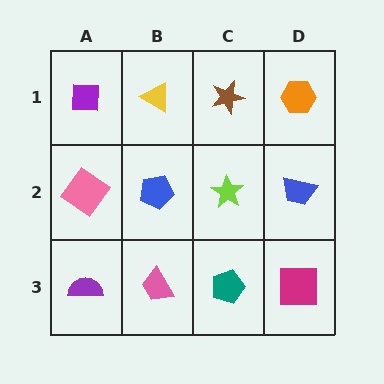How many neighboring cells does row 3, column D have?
2.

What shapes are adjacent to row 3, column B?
A blue pentagon (row 2, column B), a purple semicircle (row 3, column A), a teal pentagon (row 3, column C).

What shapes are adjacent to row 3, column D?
A blue trapezoid (row 2, column D), a teal pentagon (row 3, column C).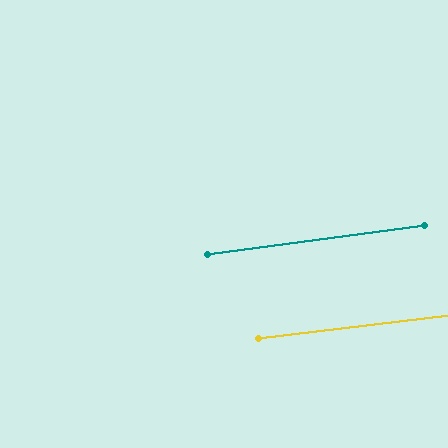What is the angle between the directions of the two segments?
Approximately 1 degree.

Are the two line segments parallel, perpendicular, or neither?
Parallel — their directions differ by only 0.9°.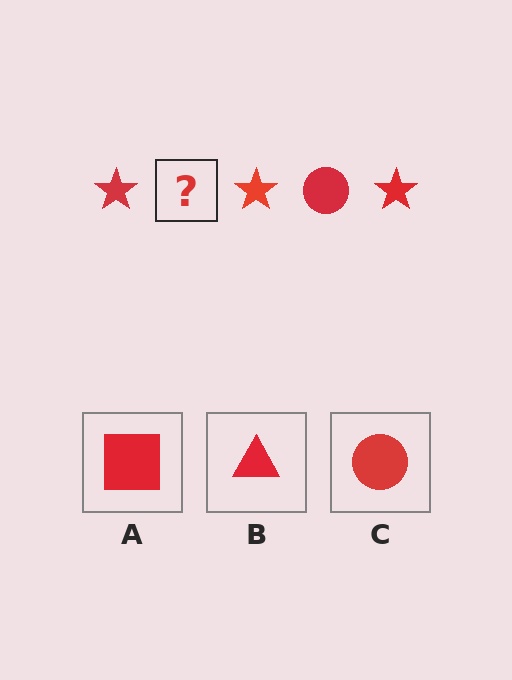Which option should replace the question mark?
Option C.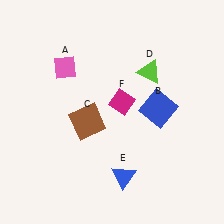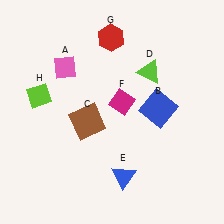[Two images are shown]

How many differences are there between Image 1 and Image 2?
There are 2 differences between the two images.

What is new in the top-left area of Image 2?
A red hexagon (G) was added in the top-left area of Image 2.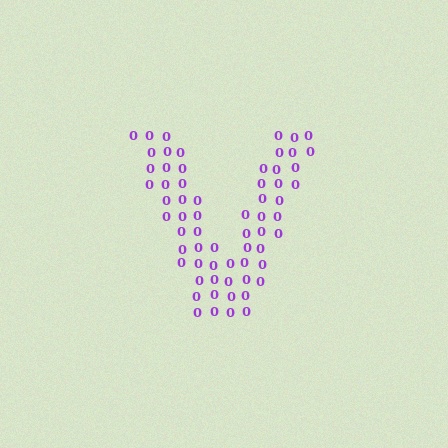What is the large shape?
The large shape is the letter V.